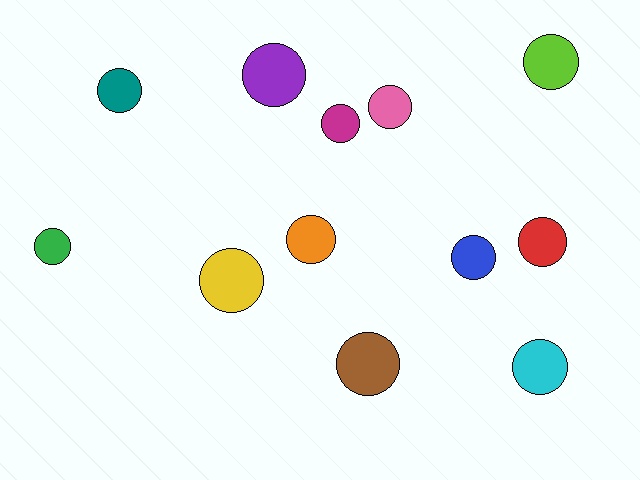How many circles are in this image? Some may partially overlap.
There are 12 circles.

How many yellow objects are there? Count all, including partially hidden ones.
There is 1 yellow object.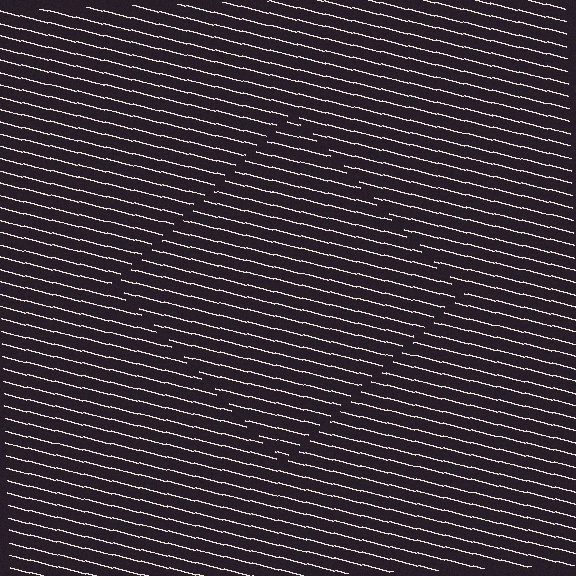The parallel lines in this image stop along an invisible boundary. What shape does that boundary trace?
An illusory square. The interior of the shape contains the same grating, shifted by half a period — the contour is defined by the phase discontinuity where line-ends from the inner and outer gratings abut.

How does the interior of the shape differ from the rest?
The interior of the shape contains the same grating, shifted by half a period — the contour is defined by the phase discontinuity where line-ends from the inner and outer gratings abut.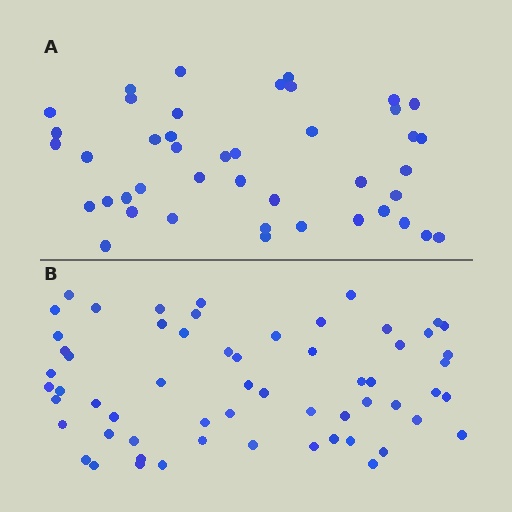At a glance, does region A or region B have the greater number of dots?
Region B (the bottom region) has more dots.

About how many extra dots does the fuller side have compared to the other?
Region B has approximately 15 more dots than region A.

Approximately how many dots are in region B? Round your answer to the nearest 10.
About 60 dots.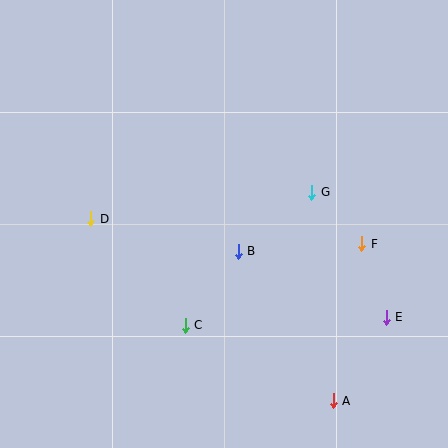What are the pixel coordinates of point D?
Point D is at (91, 219).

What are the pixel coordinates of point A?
Point A is at (333, 401).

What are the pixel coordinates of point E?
Point E is at (386, 317).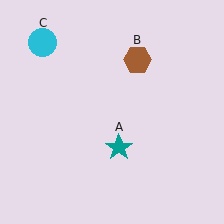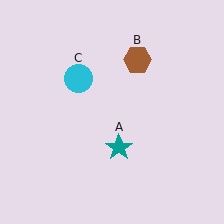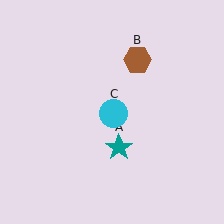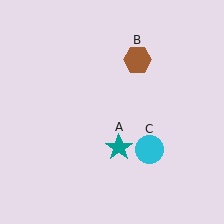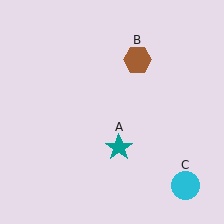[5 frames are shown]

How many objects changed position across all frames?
1 object changed position: cyan circle (object C).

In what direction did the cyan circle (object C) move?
The cyan circle (object C) moved down and to the right.